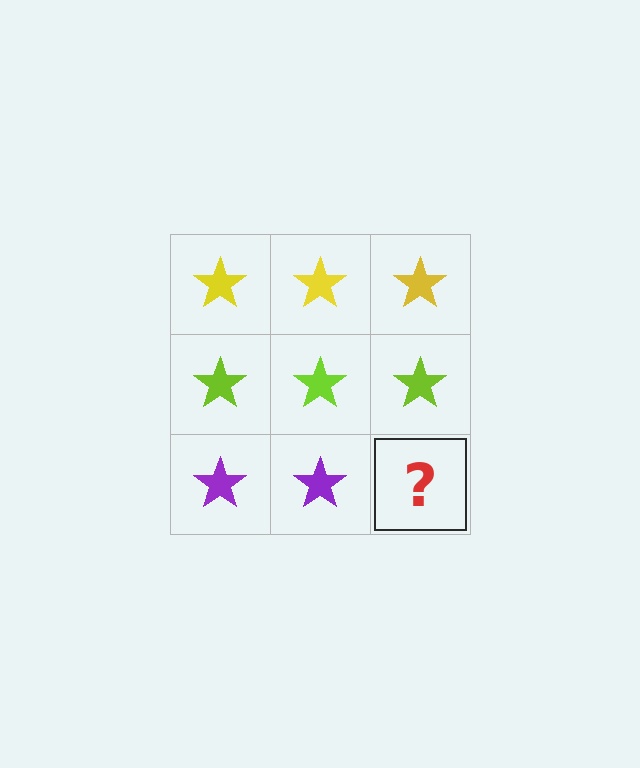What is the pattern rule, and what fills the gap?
The rule is that each row has a consistent color. The gap should be filled with a purple star.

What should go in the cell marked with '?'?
The missing cell should contain a purple star.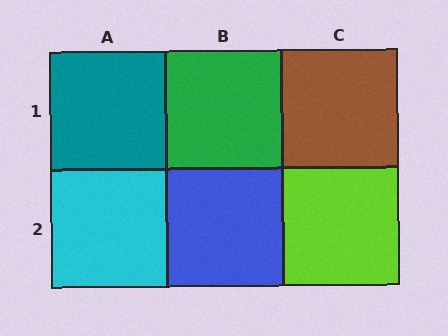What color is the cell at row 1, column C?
Brown.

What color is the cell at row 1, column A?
Teal.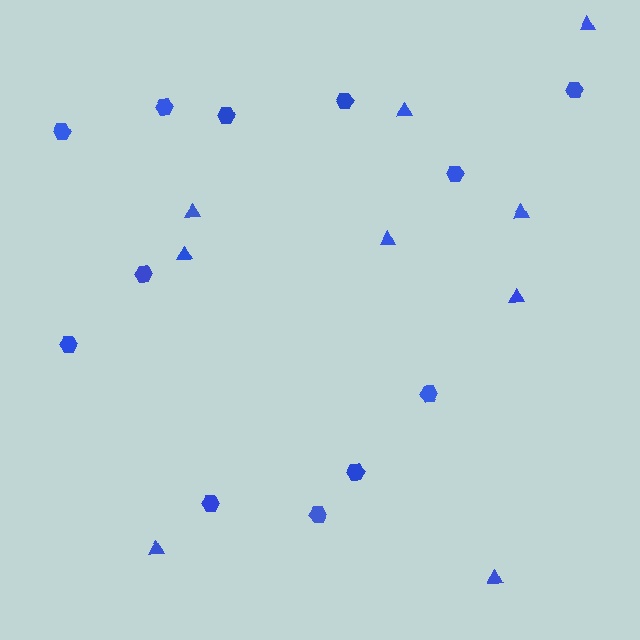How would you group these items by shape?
There are 2 groups: one group of triangles (9) and one group of hexagons (12).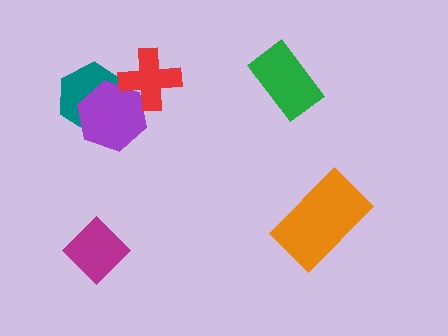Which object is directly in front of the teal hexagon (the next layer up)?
The purple hexagon is directly in front of the teal hexagon.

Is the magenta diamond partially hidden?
No, no other shape covers it.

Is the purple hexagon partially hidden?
Yes, it is partially covered by another shape.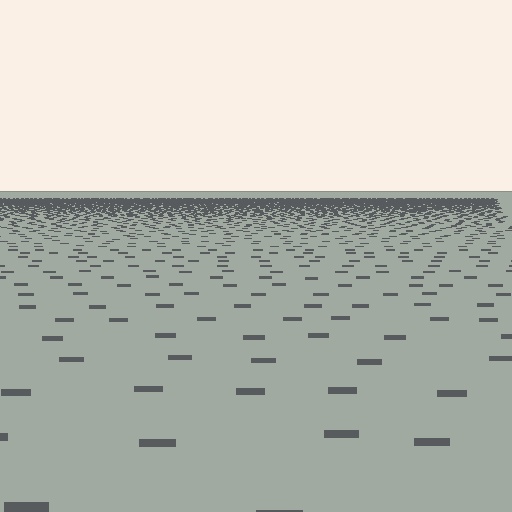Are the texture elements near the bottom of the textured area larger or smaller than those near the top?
Larger. Near the bottom, elements are closer to the viewer and appear at a bigger on-screen size.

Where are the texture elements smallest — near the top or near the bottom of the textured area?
Near the top.